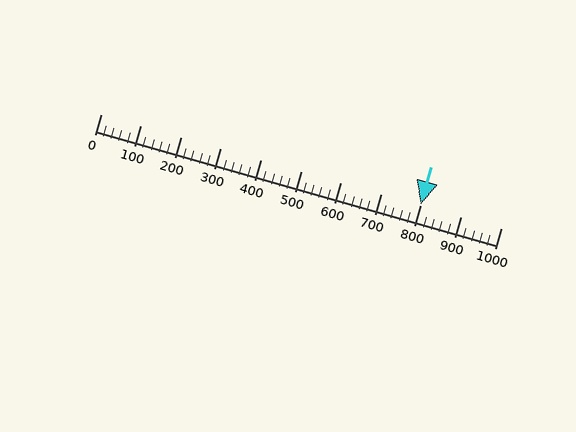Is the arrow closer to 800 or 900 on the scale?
The arrow is closer to 800.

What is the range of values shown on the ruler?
The ruler shows values from 0 to 1000.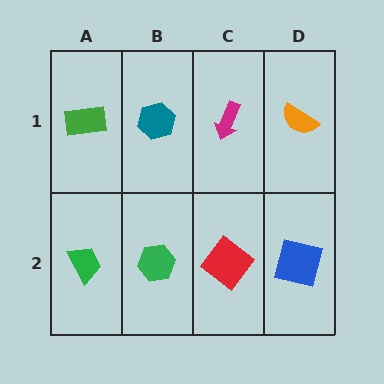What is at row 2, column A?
A green trapezoid.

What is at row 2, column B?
A green hexagon.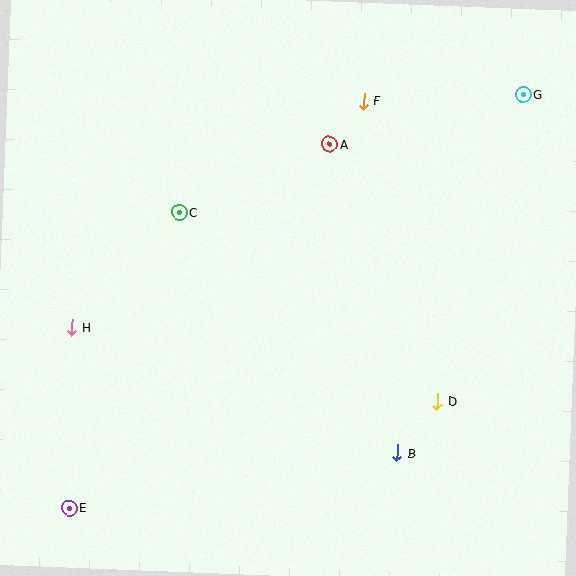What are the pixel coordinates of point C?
Point C is at (179, 212).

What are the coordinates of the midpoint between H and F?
The midpoint between H and F is at (218, 214).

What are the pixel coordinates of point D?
Point D is at (437, 401).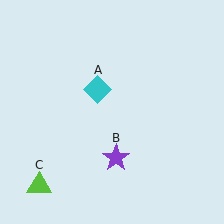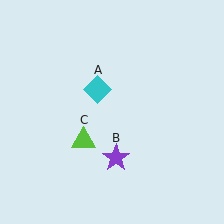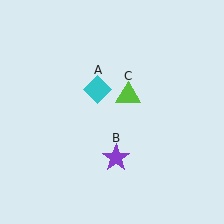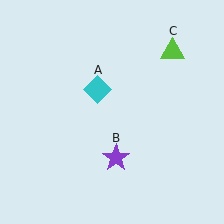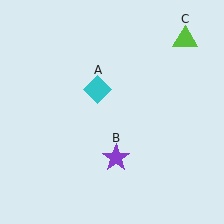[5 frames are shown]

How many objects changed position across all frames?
1 object changed position: lime triangle (object C).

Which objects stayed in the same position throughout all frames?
Cyan diamond (object A) and purple star (object B) remained stationary.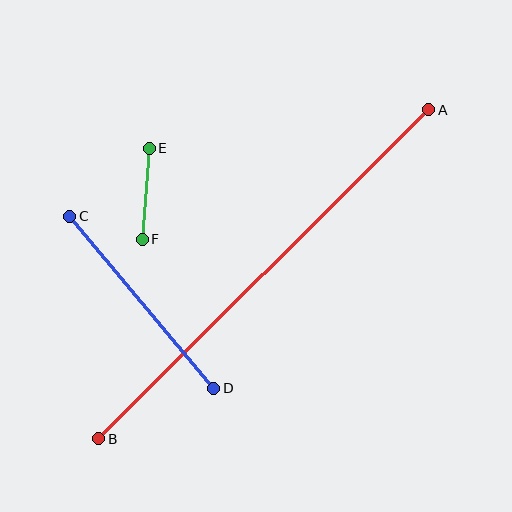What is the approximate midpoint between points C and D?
The midpoint is at approximately (142, 302) pixels.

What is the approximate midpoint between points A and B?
The midpoint is at approximately (264, 274) pixels.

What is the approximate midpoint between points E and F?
The midpoint is at approximately (146, 194) pixels.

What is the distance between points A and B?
The distance is approximately 466 pixels.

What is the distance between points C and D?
The distance is approximately 225 pixels.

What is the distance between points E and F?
The distance is approximately 91 pixels.